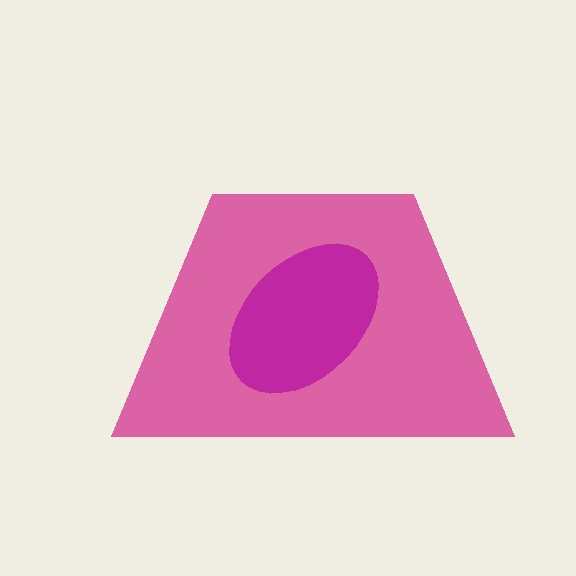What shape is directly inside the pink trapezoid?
The magenta ellipse.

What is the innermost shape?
The magenta ellipse.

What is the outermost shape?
The pink trapezoid.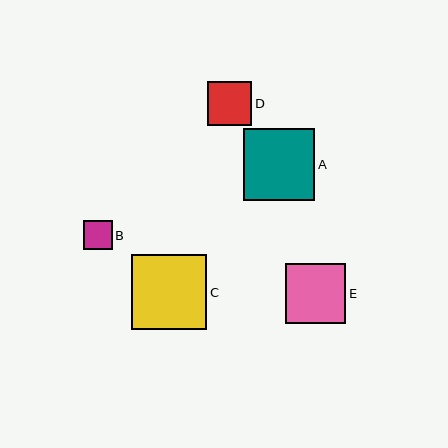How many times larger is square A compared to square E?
Square A is approximately 1.2 times the size of square E.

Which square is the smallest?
Square B is the smallest with a size of approximately 29 pixels.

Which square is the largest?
Square C is the largest with a size of approximately 75 pixels.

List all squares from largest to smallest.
From largest to smallest: C, A, E, D, B.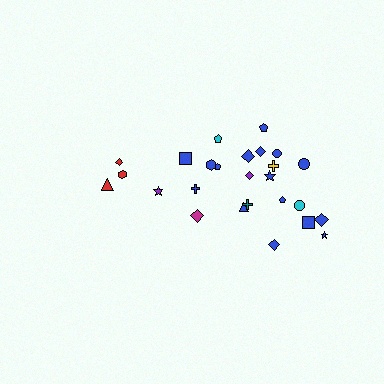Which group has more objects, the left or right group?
The right group.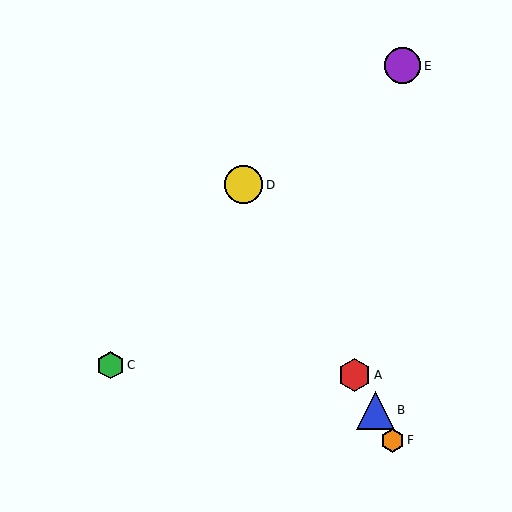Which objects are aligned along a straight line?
Objects A, B, D, F are aligned along a straight line.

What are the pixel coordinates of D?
Object D is at (244, 185).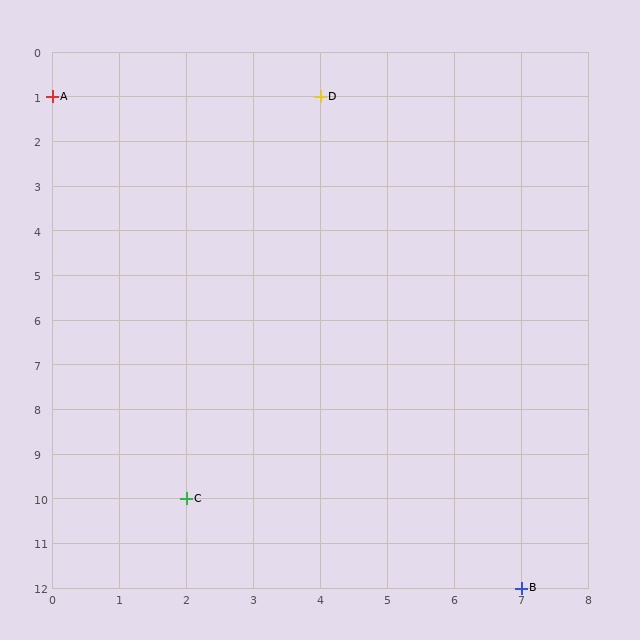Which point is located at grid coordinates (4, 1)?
Point D is at (4, 1).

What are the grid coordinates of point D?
Point D is at grid coordinates (4, 1).